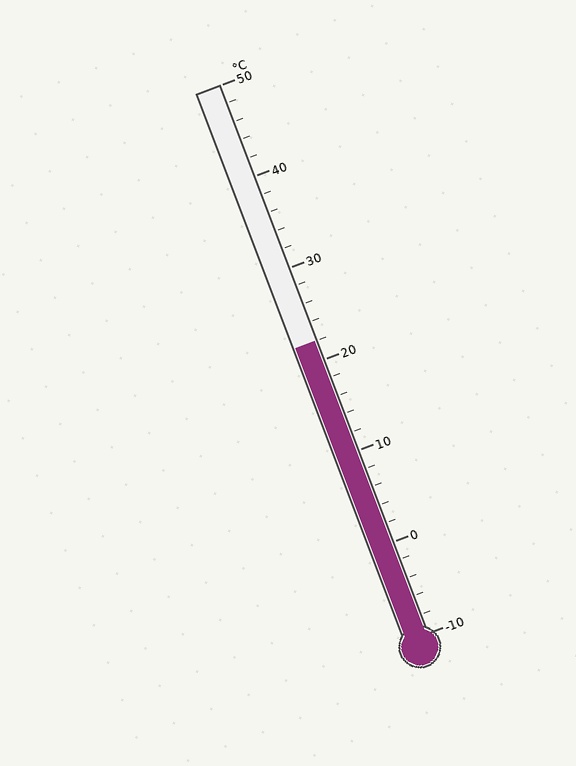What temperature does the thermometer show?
The thermometer shows approximately 22°C.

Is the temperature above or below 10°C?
The temperature is above 10°C.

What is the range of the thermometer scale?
The thermometer scale ranges from -10°C to 50°C.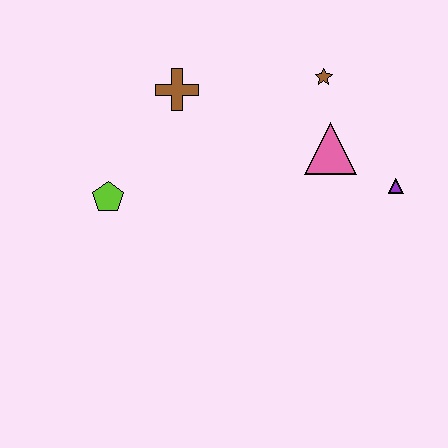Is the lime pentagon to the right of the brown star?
No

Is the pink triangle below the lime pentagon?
No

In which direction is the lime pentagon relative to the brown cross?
The lime pentagon is below the brown cross.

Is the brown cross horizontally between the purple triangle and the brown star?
No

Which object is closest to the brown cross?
The lime pentagon is closest to the brown cross.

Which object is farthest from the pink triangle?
The lime pentagon is farthest from the pink triangle.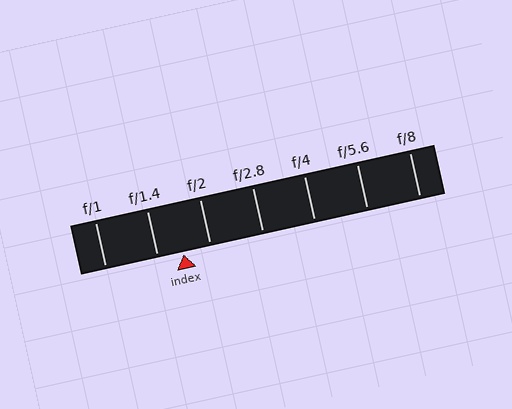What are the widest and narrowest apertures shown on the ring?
The widest aperture shown is f/1 and the narrowest is f/8.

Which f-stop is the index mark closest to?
The index mark is closest to f/1.4.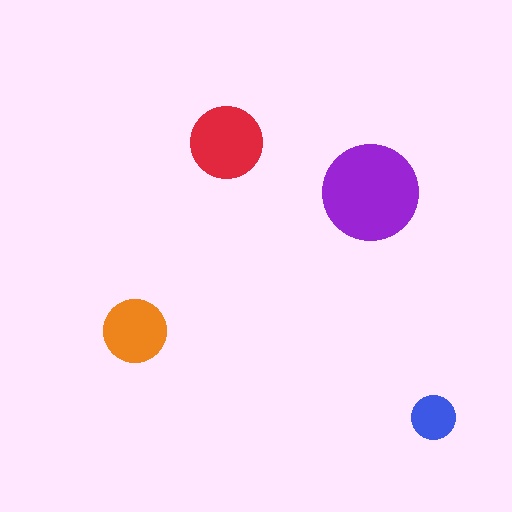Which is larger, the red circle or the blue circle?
The red one.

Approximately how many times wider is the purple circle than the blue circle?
About 2 times wider.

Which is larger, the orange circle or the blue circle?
The orange one.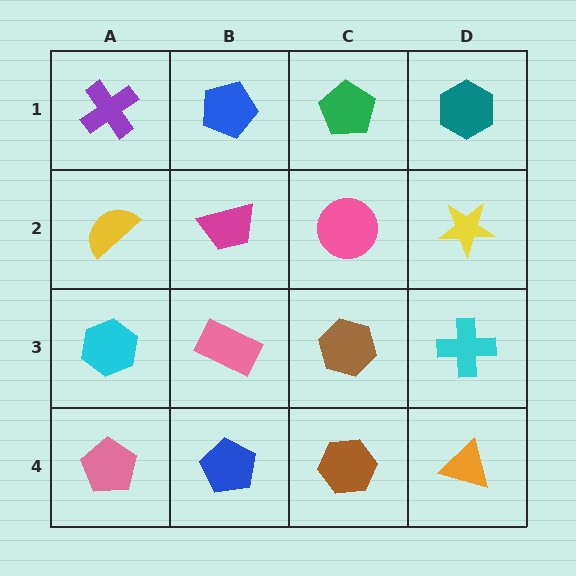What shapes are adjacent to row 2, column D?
A teal hexagon (row 1, column D), a cyan cross (row 3, column D), a pink circle (row 2, column C).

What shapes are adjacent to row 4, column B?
A pink rectangle (row 3, column B), a pink pentagon (row 4, column A), a brown hexagon (row 4, column C).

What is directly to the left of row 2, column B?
A yellow semicircle.